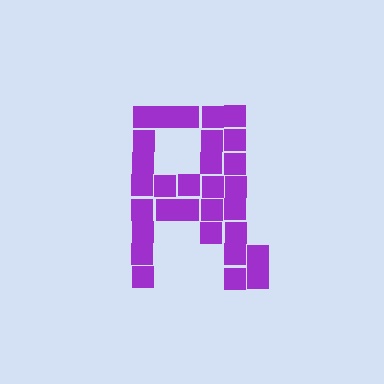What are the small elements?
The small elements are squares.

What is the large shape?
The large shape is the letter R.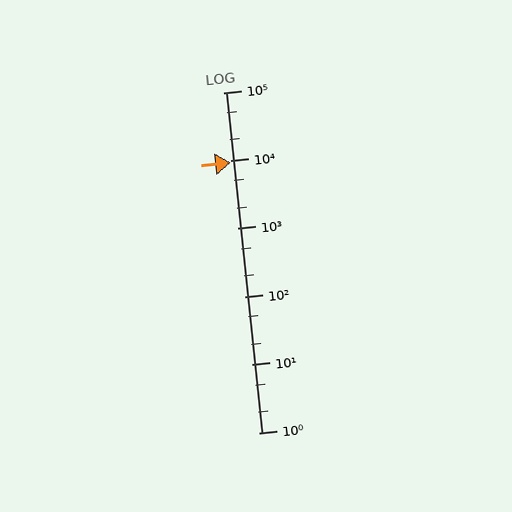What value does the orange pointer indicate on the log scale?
The pointer indicates approximately 9400.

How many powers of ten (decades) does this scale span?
The scale spans 5 decades, from 1 to 100000.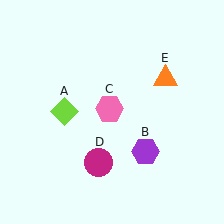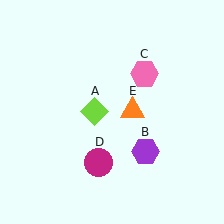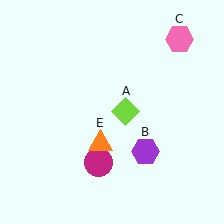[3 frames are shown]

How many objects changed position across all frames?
3 objects changed position: lime diamond (object A), pink hexagon (object C), orange triangle (object E).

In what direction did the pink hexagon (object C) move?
The pink hexagon (object C) moved up and to the right.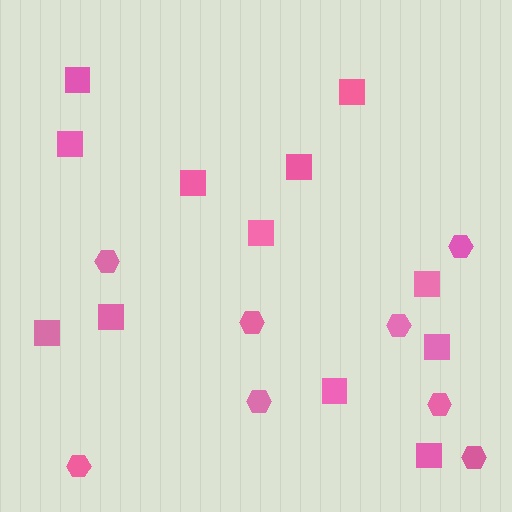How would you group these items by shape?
There are 2 groups: one group of squares (12) and one group of hexagons (8).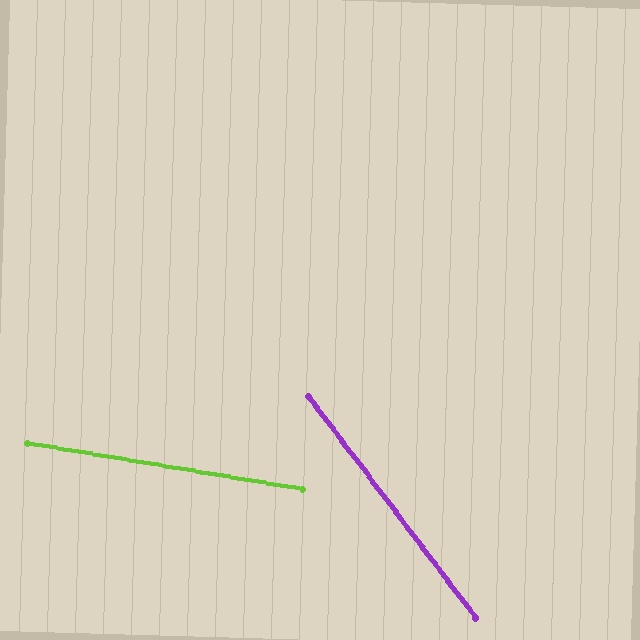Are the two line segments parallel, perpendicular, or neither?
Neither parallel nor perpendicular — they differ by about 43°.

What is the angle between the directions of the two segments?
Approximately 43 degrees.